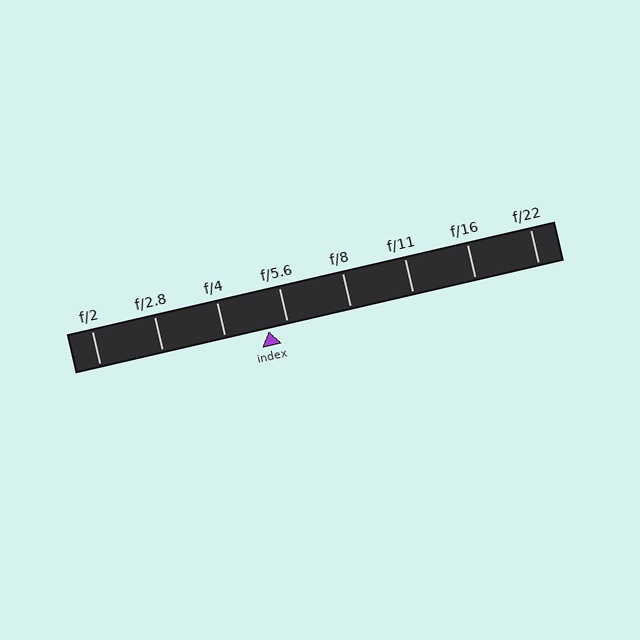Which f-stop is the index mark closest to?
The index mark is closest to f/5.6.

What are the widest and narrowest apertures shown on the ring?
The widest aperture shown is f/2 and the narrowest is f/22.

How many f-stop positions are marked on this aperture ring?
There are 8 f-stop positions marked.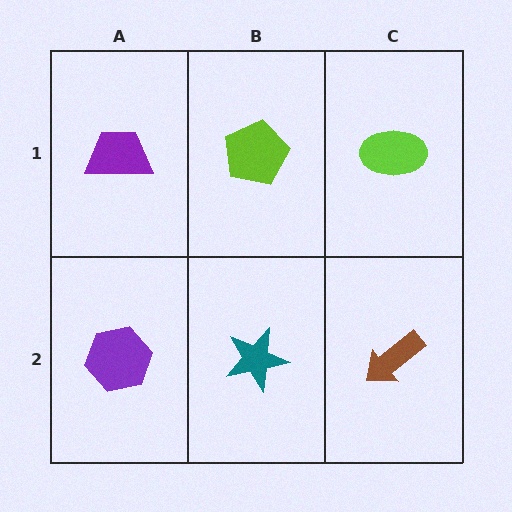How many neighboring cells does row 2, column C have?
2.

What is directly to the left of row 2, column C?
A teal star.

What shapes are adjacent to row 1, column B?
A teal star (row 2, column B), a purple trapezoid (row 1, column A), a lime ellipse (row 1, column C).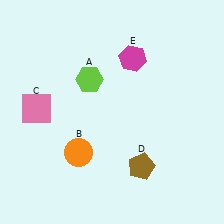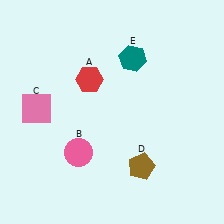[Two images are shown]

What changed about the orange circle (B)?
In Image 1, B is orange. In Image 2, it changed to pink.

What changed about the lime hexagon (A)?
In Image 1, A is lime. In Image 2, it changed to red.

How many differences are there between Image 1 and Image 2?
There are 3 differences between the two images.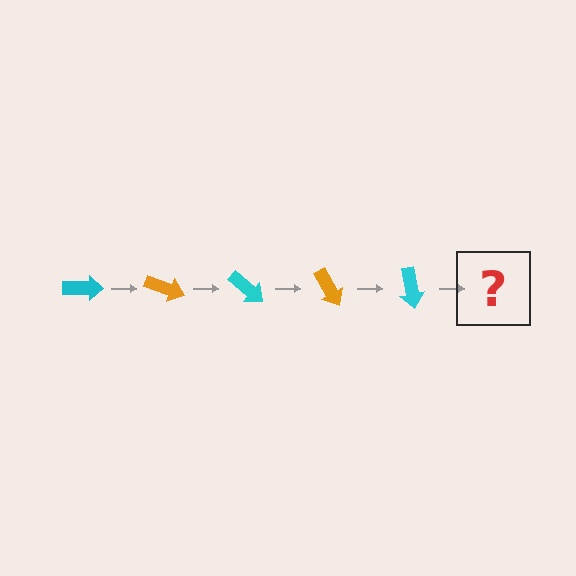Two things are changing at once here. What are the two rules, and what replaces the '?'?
The two rules are that it rotates 20 degrees each step and the color cycles through cyan and orange. The '?' should be an orange arrow, rotated 100 degrees from the start.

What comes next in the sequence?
The next element should be an orange arrow, rotated 100 degrees from the start.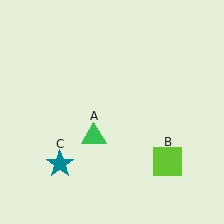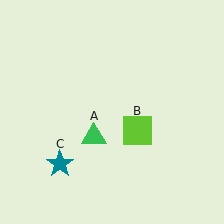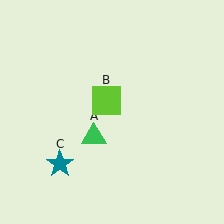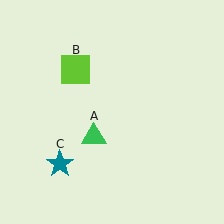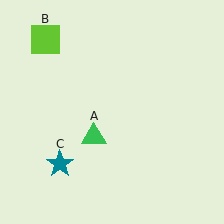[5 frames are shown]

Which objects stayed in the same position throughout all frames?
Green triangle (object A) and teal star (object C) remained stationary.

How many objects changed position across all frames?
1 object changed position: lime square (object B).